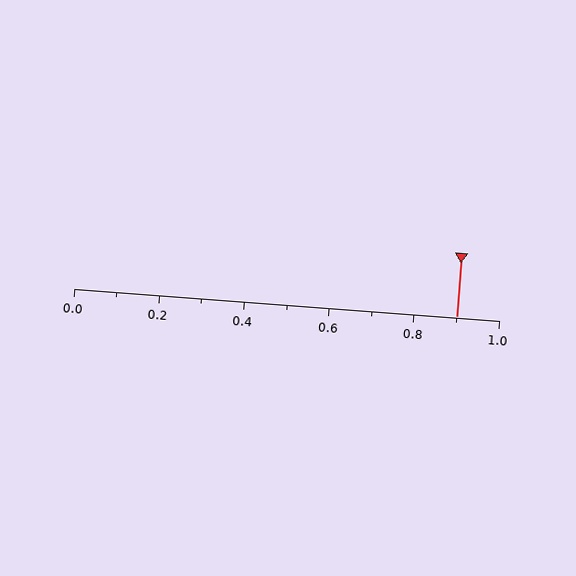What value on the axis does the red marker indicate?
The marker indicates approximately 0.9.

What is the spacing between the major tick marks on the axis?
The major ticks are spaced 0.2 apart.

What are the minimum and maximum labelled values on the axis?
The axis runs from 0.0 to 1.0.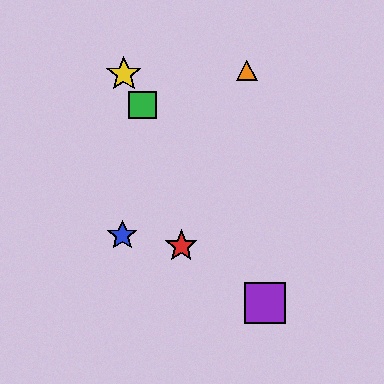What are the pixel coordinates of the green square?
The green square is at (143, 105).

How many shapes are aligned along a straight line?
3 shapes (the green square, the yellow star, the purple square) are aligned along a straight line.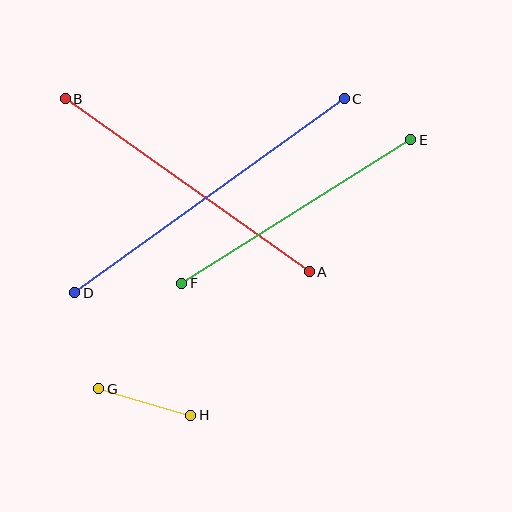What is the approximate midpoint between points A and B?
The midpoint is at approximately (187, 185) pixels.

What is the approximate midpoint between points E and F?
The midpoint is at approximately (296, 211) pixels.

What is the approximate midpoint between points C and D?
The midpoint is at approximately (210, 196) pixels.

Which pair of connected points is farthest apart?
Points C and D are farthest apart.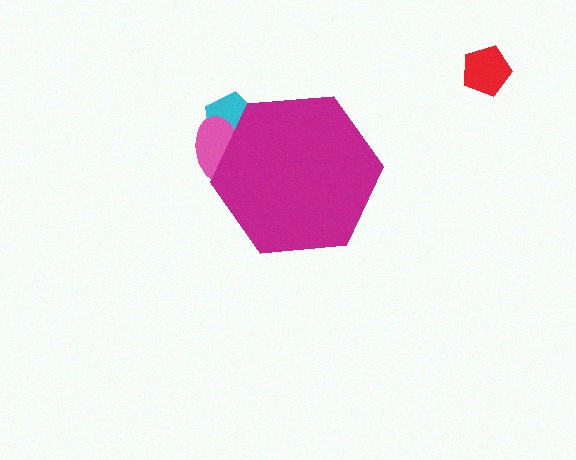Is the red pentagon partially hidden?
No, the red pentagon is fully visible.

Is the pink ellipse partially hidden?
Yes, the pink ellipse is partially hidden behind the magenta hexagon.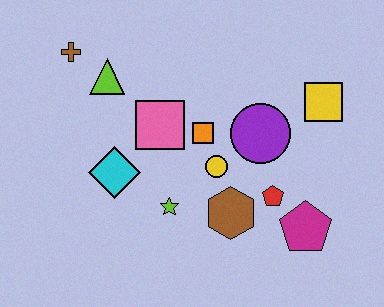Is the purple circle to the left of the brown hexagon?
No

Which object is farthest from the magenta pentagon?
The brown cross is farthest from the magenta pentagon.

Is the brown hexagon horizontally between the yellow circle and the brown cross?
No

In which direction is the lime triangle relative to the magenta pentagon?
The lime triangle is to the left of the magenta pentagon.